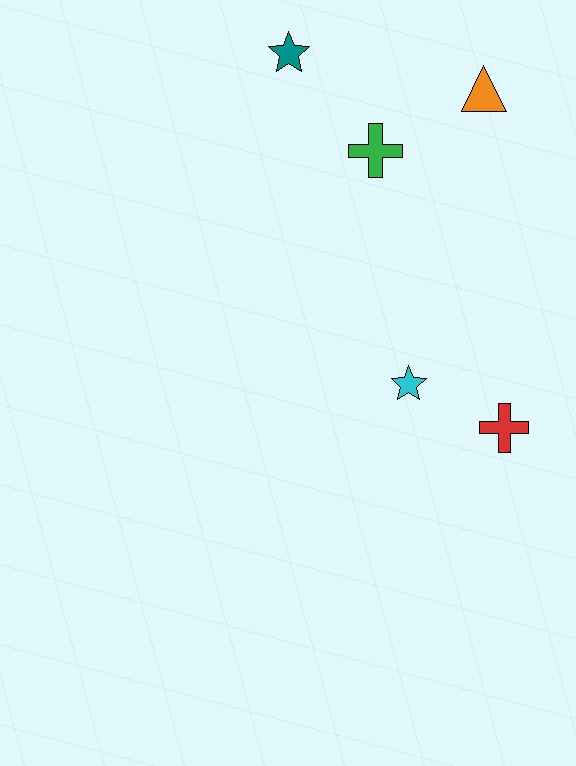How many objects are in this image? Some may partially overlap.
There are 5 objects.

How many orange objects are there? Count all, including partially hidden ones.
There is 1 orange object.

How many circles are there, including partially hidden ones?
There are no circles.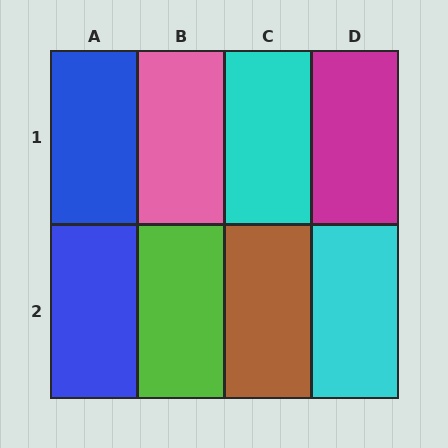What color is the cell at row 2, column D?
Cyan.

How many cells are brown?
1 cell is brown.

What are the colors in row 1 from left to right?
Blue, pink, cyan, magenta.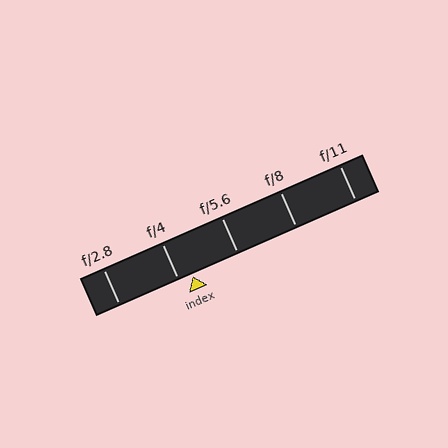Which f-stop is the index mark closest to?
The index mark is closest to f/4.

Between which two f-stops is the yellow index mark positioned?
The index mark is between f/4 and f/5.6.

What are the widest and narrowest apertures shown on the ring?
The widest aperture shown is f/2.8 and the narrowest is f/11.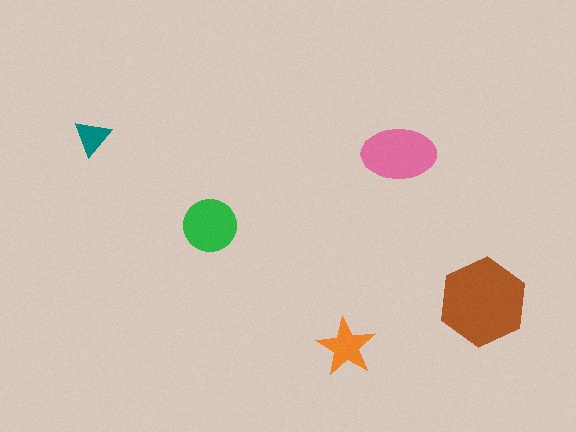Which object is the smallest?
The teal triangle.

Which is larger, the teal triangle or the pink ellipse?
The pink ellipse.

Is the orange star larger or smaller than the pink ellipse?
Smaller.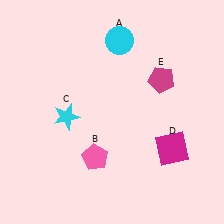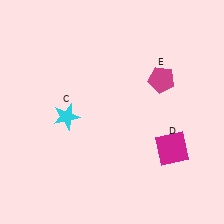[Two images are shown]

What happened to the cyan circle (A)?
The cyan circle (A) was removed in Image 2. It was in the top-right area of Image 1.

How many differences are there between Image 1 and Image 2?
There are 2 differences between the two images.